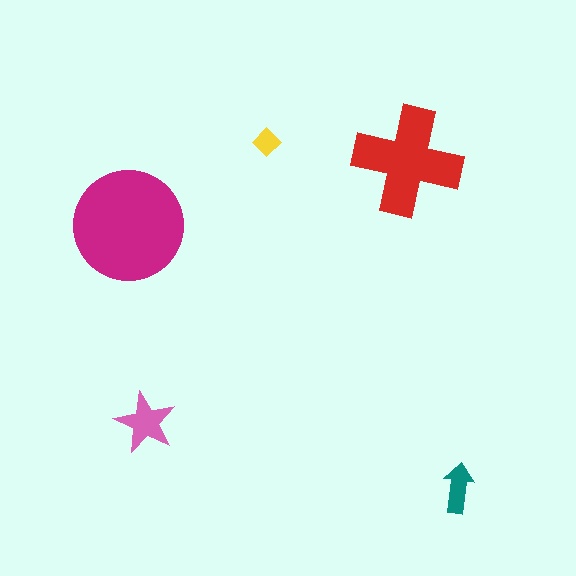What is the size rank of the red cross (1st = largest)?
2nd.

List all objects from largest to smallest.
The magenta circle, the red cross, the pink star, the teal arrow, the yellow diamond.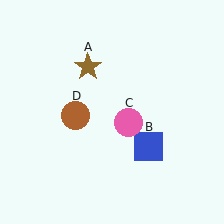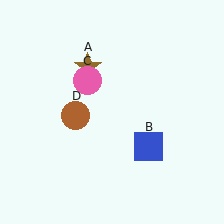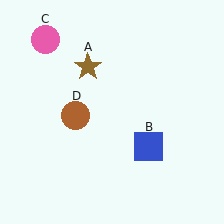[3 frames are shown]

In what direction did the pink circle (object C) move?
The pink circle (object C) moved up and to the left.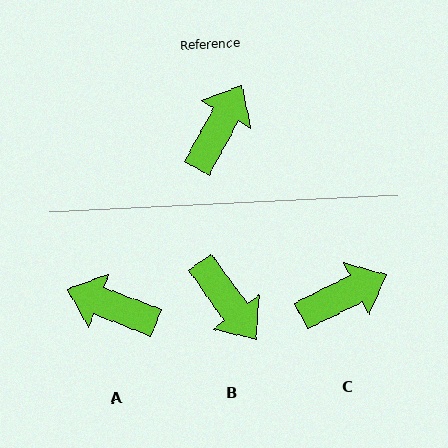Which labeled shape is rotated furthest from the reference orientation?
B, about 115 degrees away.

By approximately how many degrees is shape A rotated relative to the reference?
Approximately 98 degrees counter-clockwise.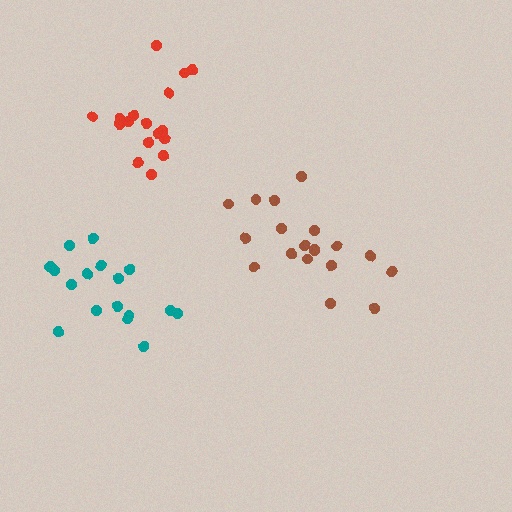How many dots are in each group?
Group 1: 19 dots, Group 2: 17 dots, Group 3: 17 dots (53 total).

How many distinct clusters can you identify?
There are 3 distinct clusters.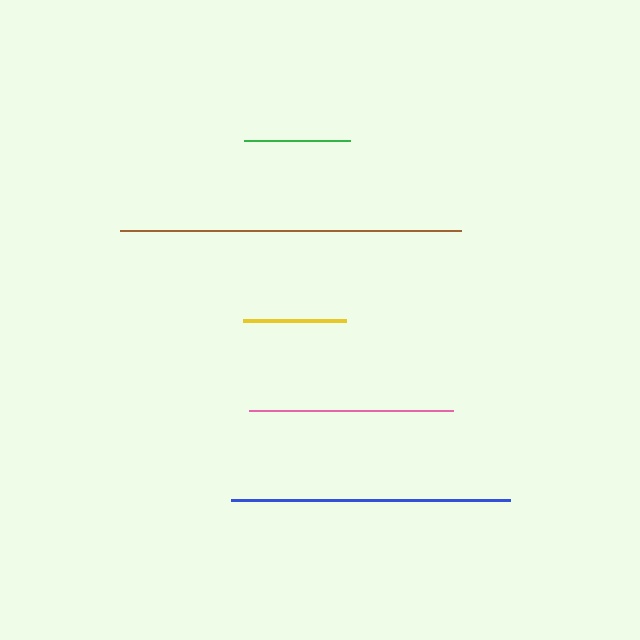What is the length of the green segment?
The green segment is approximately 107 pixels long.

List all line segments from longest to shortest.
From longest to shortest: brown, blue, pink, green, yellow.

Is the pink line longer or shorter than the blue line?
The blue line is longer than the pink line.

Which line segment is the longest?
The brown line is the longest at approximately 341 pixels.